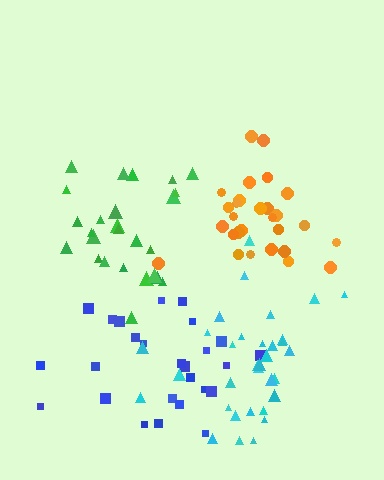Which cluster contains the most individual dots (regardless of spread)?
Cyan (34).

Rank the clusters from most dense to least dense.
orange, green, blue, cyan.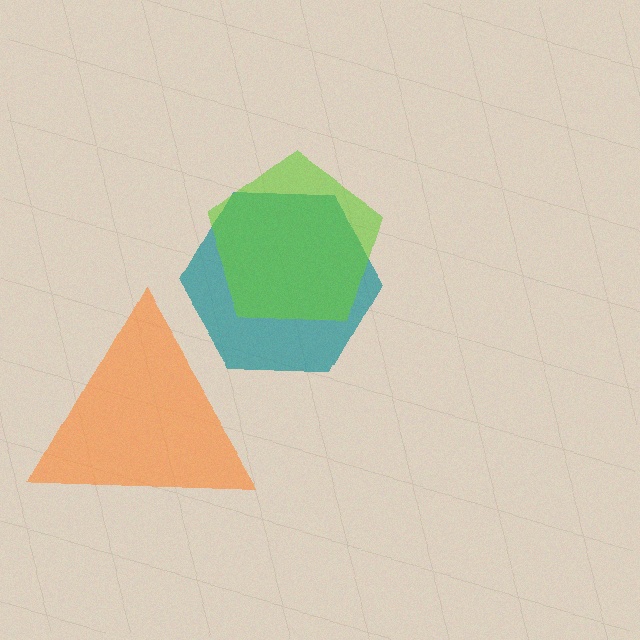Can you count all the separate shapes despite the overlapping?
Yes, there are 3 separate shapes.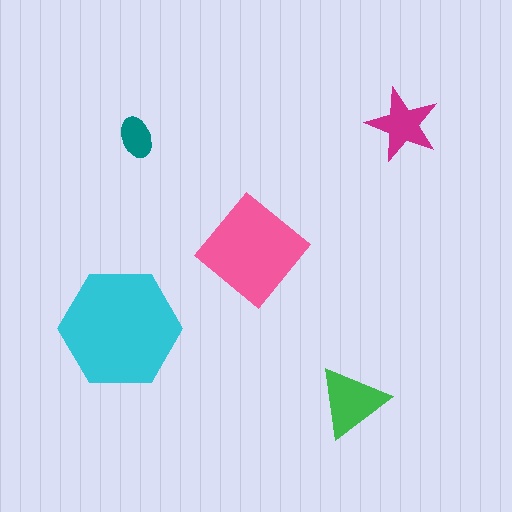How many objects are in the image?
There are 5 objects in the image.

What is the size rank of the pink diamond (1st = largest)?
2nd.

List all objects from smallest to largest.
The teal ellipse, the magenta star, the green triangle, the pink diamond, the cyan hexagon.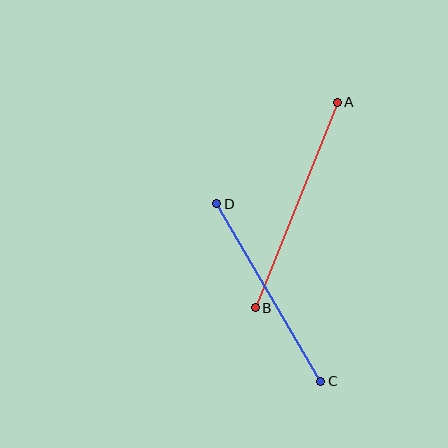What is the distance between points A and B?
The distance is approximately 221 pixels.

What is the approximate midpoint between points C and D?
The midpoint is at approximately (269, 292) pixels.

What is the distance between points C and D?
The distance is approximately 206 pixels.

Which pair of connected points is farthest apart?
Points A and B are farthest apart.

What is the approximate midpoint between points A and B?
The midpoint is at approximately (296, 205) pixels.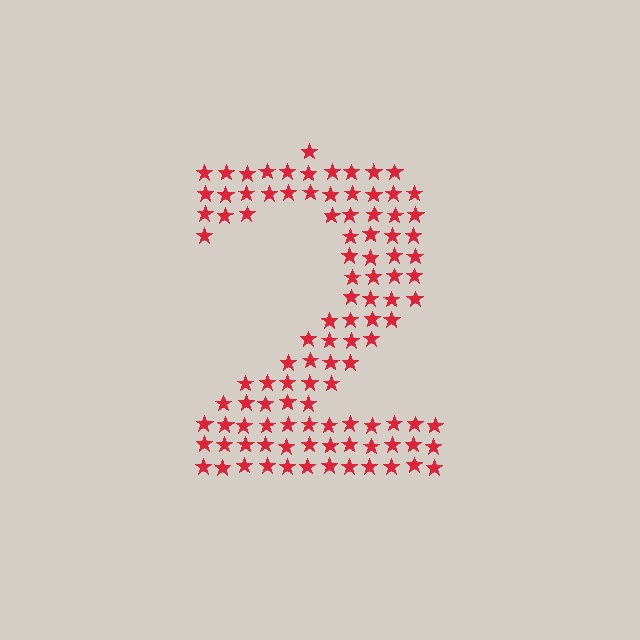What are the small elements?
The small elements are stars.